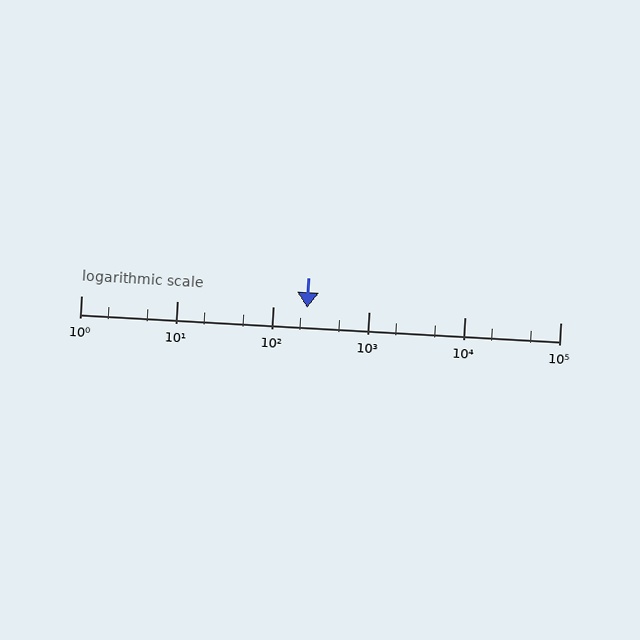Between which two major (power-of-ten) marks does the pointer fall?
The pointer is between 100 and 1000.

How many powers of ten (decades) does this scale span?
The scale spans 5 decades, from 1 to 100000.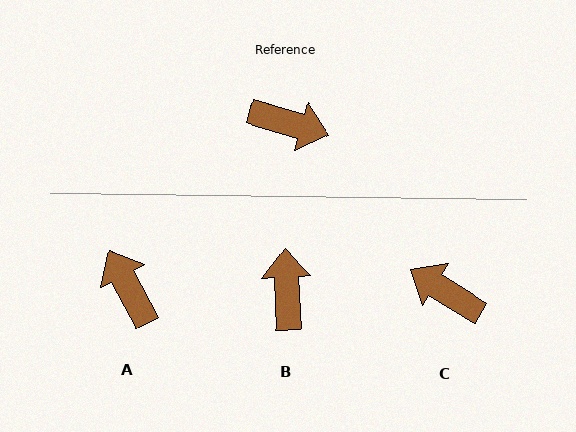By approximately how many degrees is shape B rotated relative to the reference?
Approximately 109 degrees counter-clockwise.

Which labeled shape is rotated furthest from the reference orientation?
C, about 164 degrees away.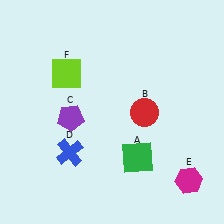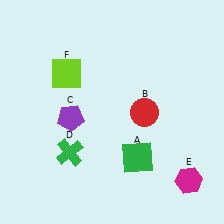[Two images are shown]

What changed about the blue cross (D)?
In Image 1, D is blue. In Image 2, it changed to green.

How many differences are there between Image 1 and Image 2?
There is 1 difference between the two images.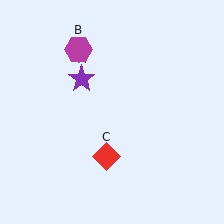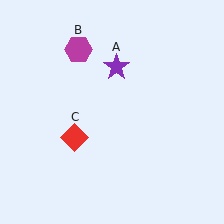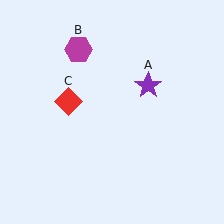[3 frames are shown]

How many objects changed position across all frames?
2 objects changed position: purple star (object A), red diamond (object C).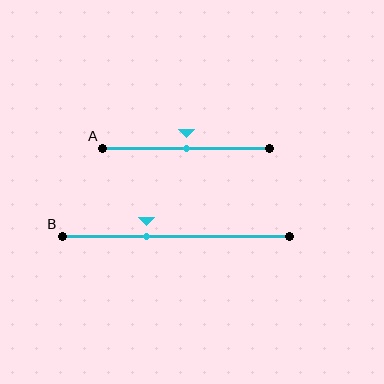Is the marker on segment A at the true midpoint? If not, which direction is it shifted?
Yes, the marker on segment A is at the true midpoint.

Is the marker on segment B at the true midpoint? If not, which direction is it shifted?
No, the marker on segment B is shifted to the left by about 13% of the segment length.